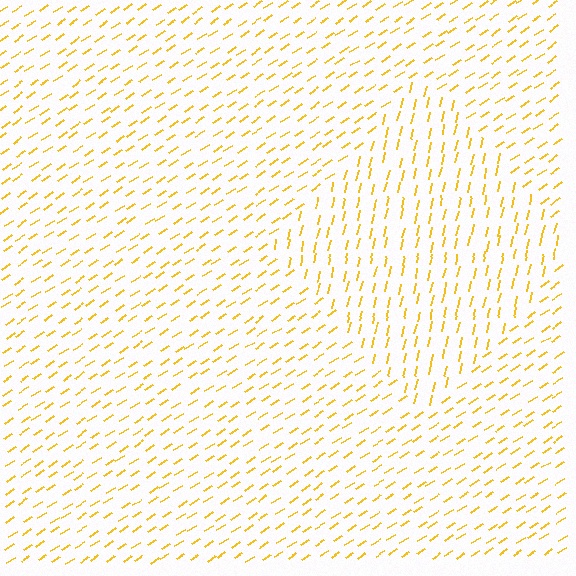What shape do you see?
I see a diamond.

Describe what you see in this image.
The image is filled with small yellow line segments. A diamond region in the image has lines oriented differently from the surrounding lines, creating a visible texture boundary.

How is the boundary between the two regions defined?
The boundary is defined purely by a change in line orientation (approximately 45 degrees difference). All lines are the same color and thickness.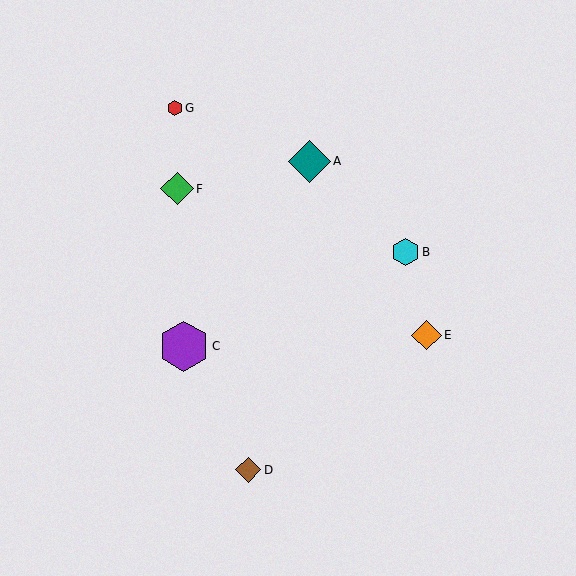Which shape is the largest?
The purple hexagon (labeled C) is the largest.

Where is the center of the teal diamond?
The center of the teal diamond is at (310, 161).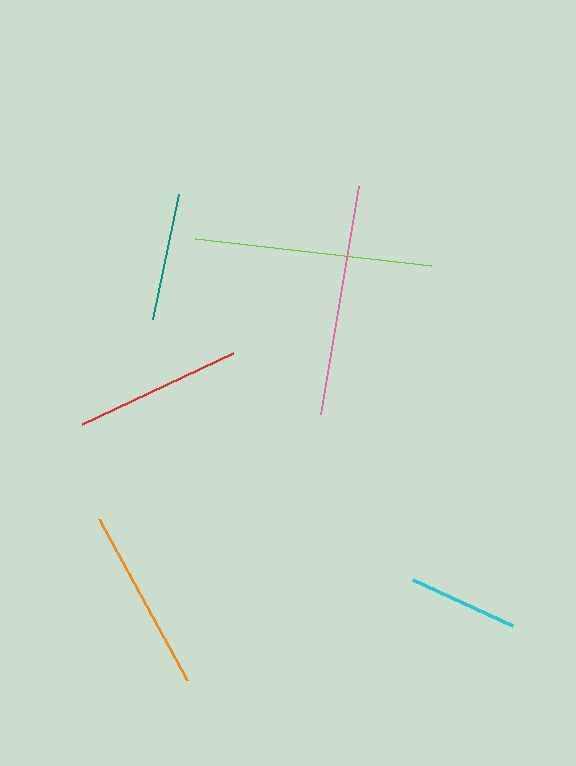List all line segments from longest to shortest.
From longest to shortest: lime, pink, orange, red, teal, cyan.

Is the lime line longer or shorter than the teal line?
The lime line is longer than the teal line.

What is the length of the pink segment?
The pink segment is approximately 232 pixels long.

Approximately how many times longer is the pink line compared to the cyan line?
The pink line is approximately 2.1 times the length of the cyan line.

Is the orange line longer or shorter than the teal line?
The orange line is longer than the teal line.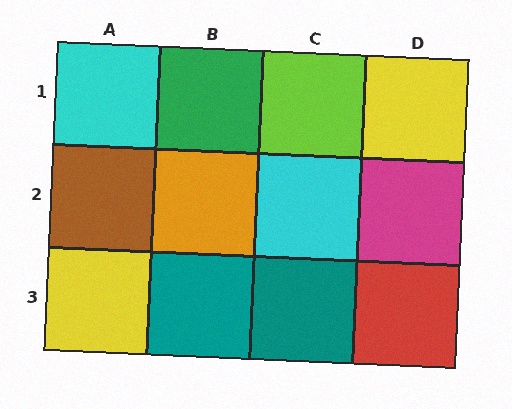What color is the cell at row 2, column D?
Magenta.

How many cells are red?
1 cell is red.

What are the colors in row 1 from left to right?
Cyan, green, lime, yellow.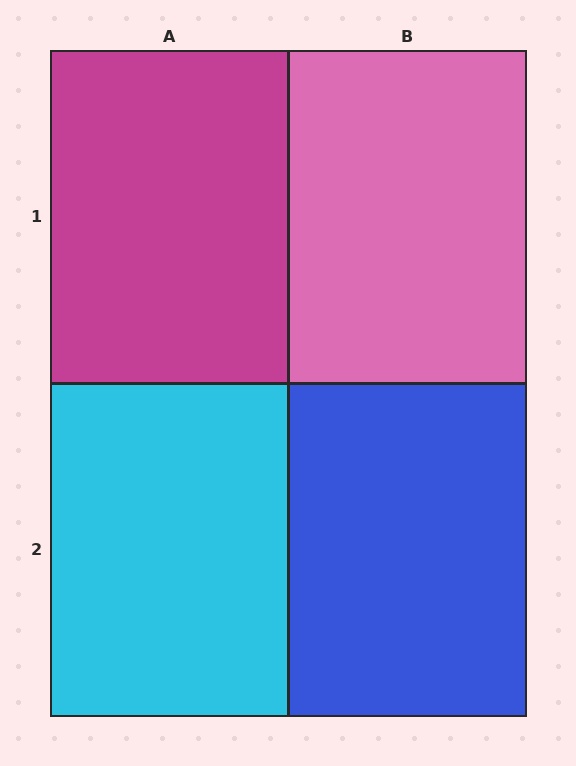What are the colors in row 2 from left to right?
Cyan, blue.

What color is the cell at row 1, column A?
Magenta.